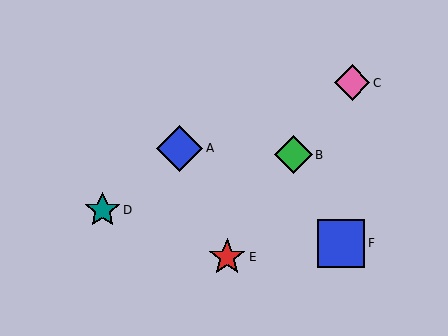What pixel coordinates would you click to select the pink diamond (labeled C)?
Click at (352, 83) to select the pink diamond C.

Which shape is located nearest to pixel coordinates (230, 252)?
The red star (labeled E) at (227, 257) is nearest to that location.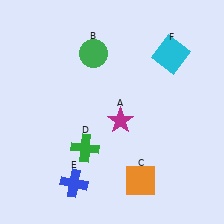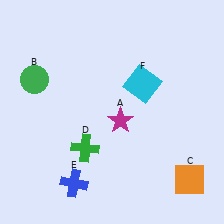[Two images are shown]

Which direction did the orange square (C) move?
The orange square (C) moved right.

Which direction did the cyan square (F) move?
The cyan square (F) moved down.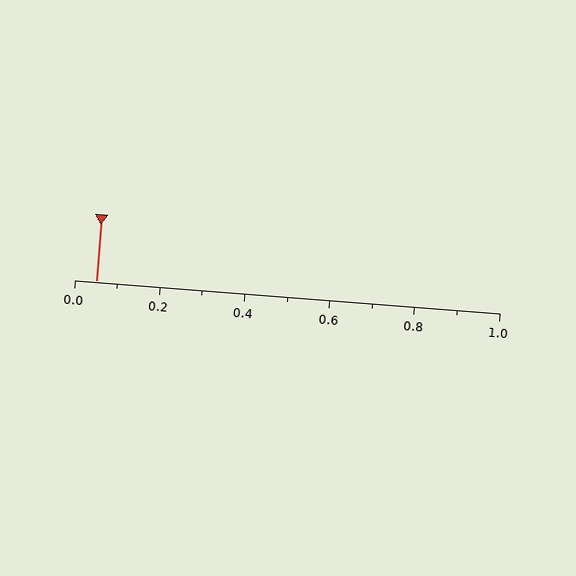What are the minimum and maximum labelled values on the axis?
The axis runs from 0.0 to 1.0.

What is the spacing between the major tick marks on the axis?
The major ticks are spaced 0.2 apart.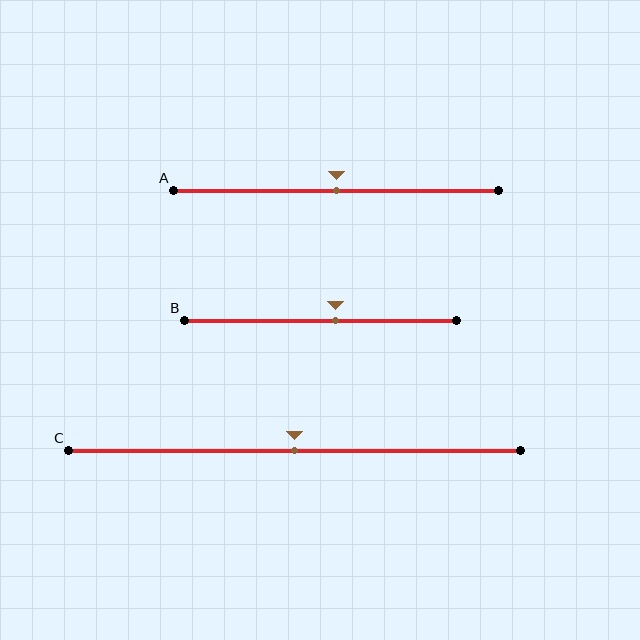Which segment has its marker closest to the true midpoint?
Segment A has its marker closest to the true midpoint.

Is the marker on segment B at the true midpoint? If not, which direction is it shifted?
No, the marker on segment B is shifted to the right by about 6% of the segment length.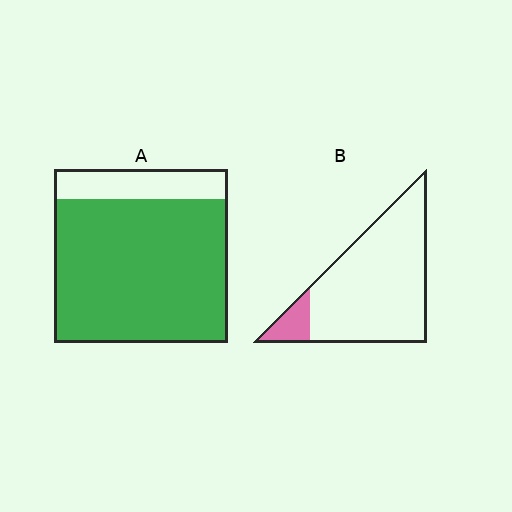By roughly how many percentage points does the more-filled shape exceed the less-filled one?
By roughly 70 percentage points (A over B).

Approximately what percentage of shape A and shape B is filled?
A is approximately 85% and B is approximately 10%.